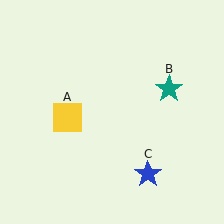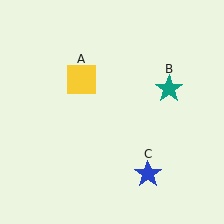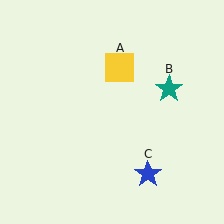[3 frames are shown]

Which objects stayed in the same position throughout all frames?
Teal star (object B) and blue star (object C) remained stationary.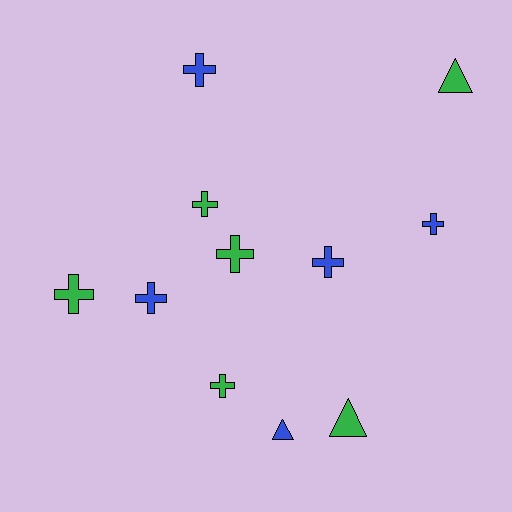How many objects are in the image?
There are 11 objects.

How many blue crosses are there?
There are 4 blue crosses.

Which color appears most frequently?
Green, with 6 objects.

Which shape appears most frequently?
Cross, with 8 objects.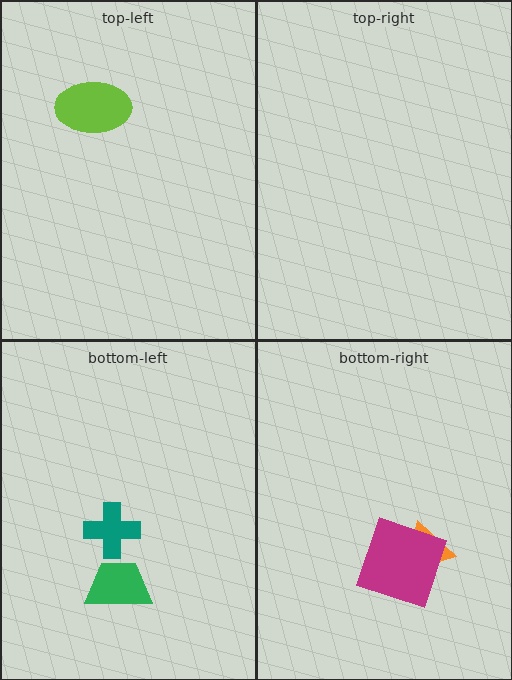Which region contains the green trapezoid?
The bottom-left region.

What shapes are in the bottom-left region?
The teal cross, the green trapezoid.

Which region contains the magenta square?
The bottom-right region.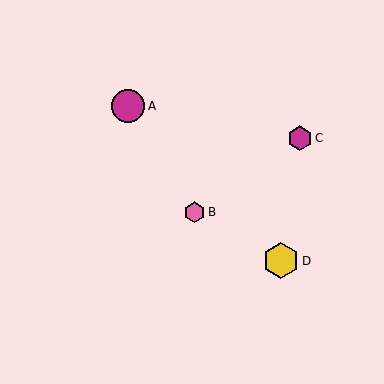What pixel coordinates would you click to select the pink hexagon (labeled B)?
Click at (195, 212) to select the pink hexagon B.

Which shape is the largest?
The yellow hexagon (labeled D) is the largest.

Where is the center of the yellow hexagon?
The center of the yellow hexagon is at (281, 261).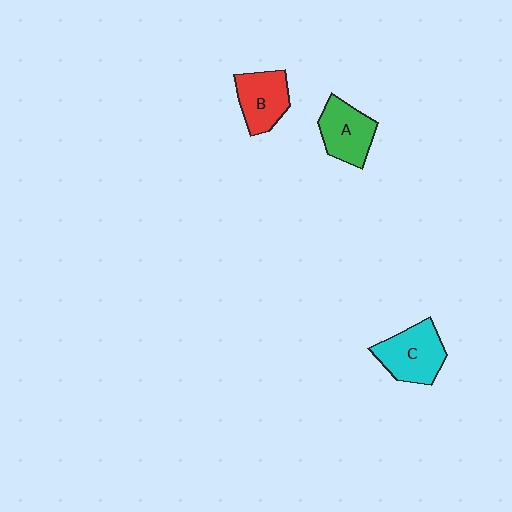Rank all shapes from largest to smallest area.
From largest to smallest: C (cyan), A (green), B (red).